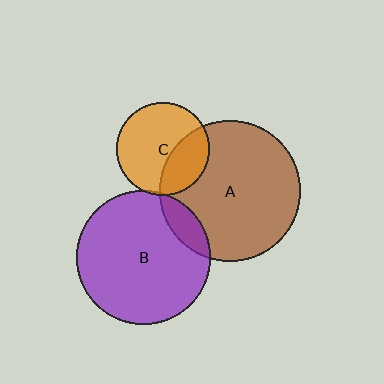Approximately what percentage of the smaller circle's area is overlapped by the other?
Approximately 5%.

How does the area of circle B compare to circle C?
Approximately 2.1 times.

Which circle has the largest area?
Circle A (brown).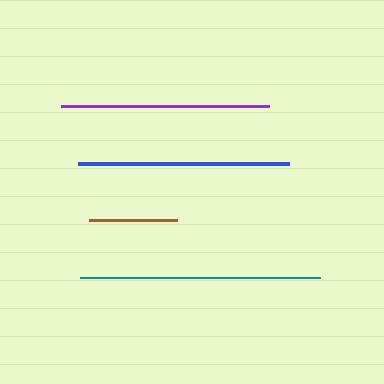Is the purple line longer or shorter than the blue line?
The blue line is longer than the purple line.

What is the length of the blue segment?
The blue segment is approximately 212 pixels long.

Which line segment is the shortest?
The brown line is the shortest at approximately 88 pixels.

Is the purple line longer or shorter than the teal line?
The teal line is longer than the purple line.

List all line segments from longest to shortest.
From longest to shortest: teal, blue, purple, brown.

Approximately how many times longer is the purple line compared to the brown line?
The purple line is approximately 2.4 times the length of the brown line.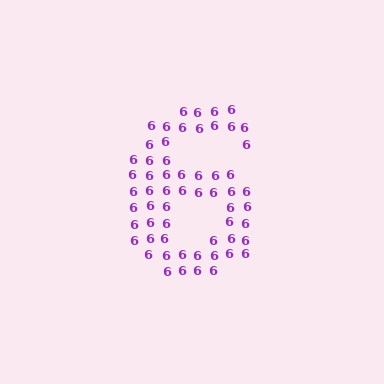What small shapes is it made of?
It is made of small digit 6's.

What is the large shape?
The large shape is the digit 6.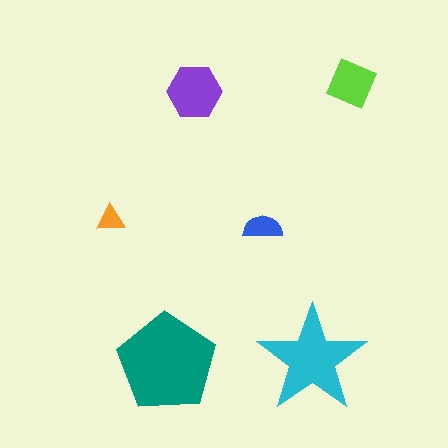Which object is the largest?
The teal pentagon.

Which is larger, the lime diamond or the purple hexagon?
The purple hexagon.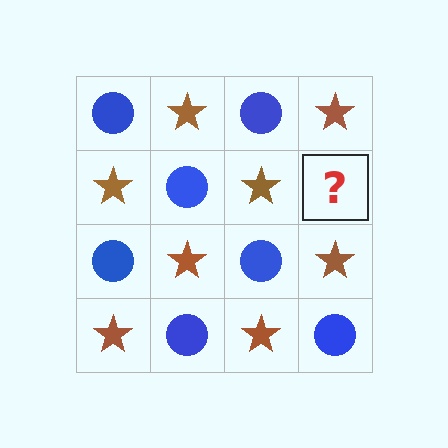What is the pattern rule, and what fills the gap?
The rule is that it alternates blue circle and brown star in a checkerboard pattern. The gap should be filled with a blue circle.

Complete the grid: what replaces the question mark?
The question mark should be replaced with a blue circle.